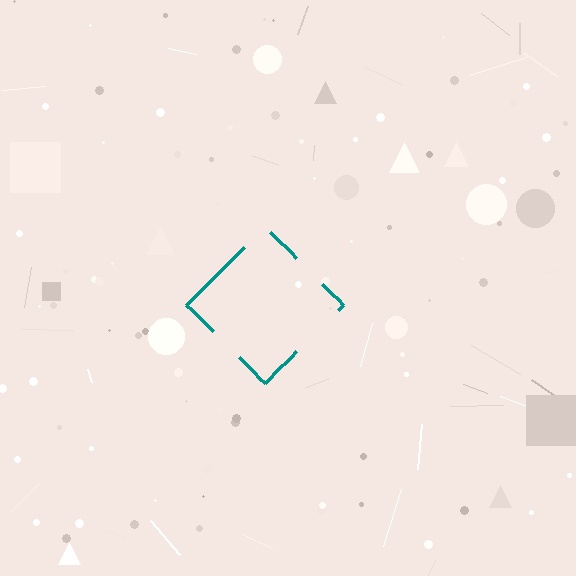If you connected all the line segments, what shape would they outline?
They would outline a diamond.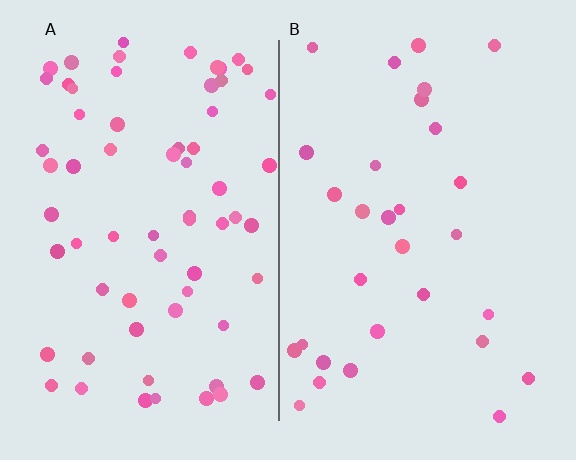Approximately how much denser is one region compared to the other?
Approximately 2.2× — region A over region B.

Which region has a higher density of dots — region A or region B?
A (the left).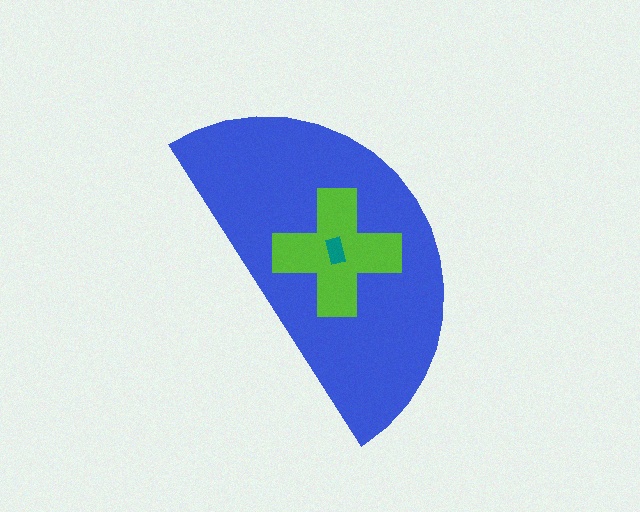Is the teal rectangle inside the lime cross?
Yes.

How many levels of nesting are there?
3.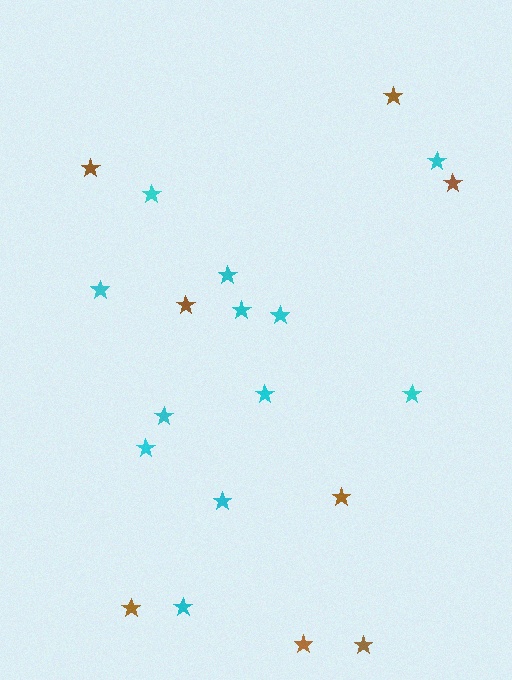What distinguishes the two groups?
There are 2 groups: one group of brown stars (8) and one group of cyan stars (12).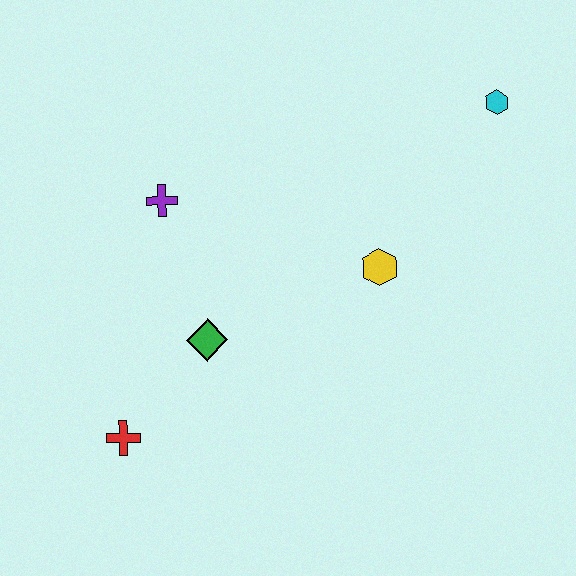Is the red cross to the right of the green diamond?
No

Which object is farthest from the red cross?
The cyan hexagon is farthest from the red cross.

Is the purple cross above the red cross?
Yes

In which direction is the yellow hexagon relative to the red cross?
The yellow hexagon is to the right of the red cross.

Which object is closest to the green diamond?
The red cross is closest to the green diamond.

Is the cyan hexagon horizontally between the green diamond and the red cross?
No